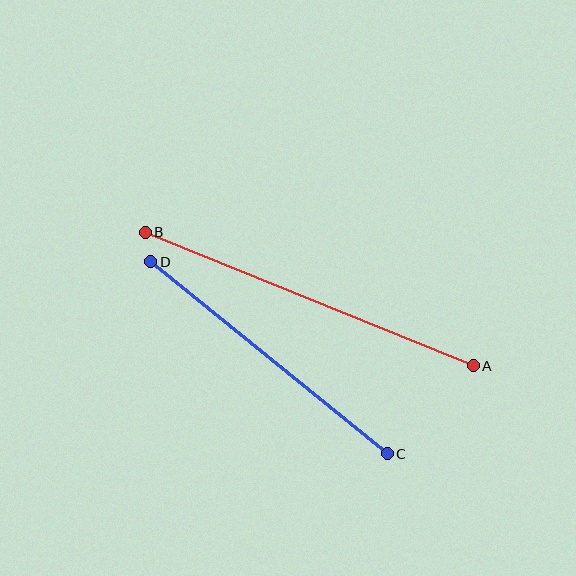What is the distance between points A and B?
The distance is approximately 354 pixels.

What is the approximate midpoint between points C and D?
The midpoint is at approximately (269, 358) pixels.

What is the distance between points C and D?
The distance is approximately 305 pixels.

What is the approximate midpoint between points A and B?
The midpoint is at approximately (309, 299) pixels.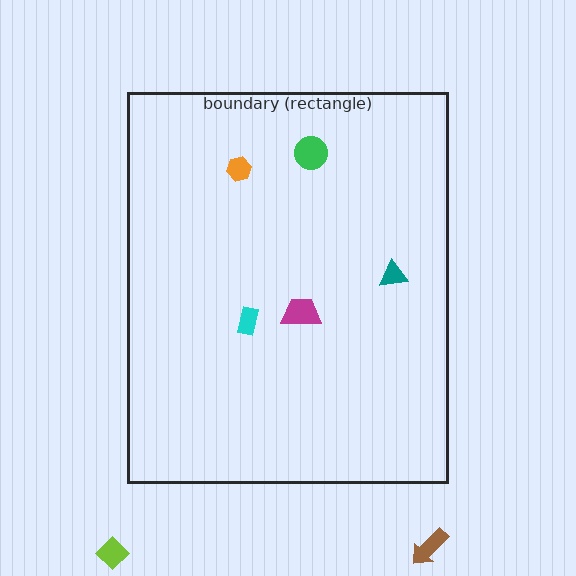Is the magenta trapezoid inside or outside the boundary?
Inside.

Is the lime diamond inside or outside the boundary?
Outside.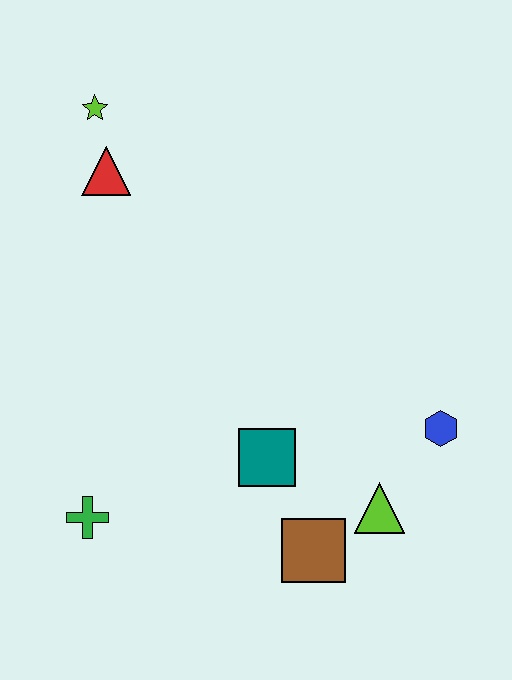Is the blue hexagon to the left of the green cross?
No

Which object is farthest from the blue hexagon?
The lime star is farthest from the blue hexagon.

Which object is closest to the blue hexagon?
The lime triangle is closest to the blue hexagon.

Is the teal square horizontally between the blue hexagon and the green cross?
Yes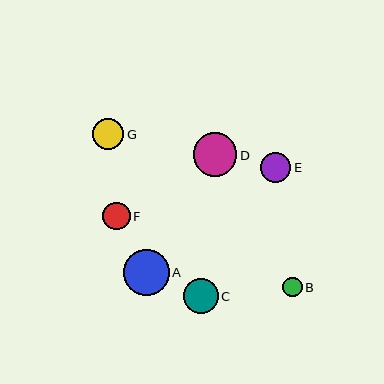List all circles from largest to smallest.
From largest to smallest: A, D, C, G, E, F, B.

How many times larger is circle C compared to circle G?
Circle C is approximately 1.1 times the size of circle G.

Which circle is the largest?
Circle A is the largest with a size of approximately 46 pixels.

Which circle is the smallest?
Circle B is the smallest with a size of approximately 20 pixels.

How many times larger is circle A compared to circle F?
Circle A is approximately 1.7 times the size of circle F.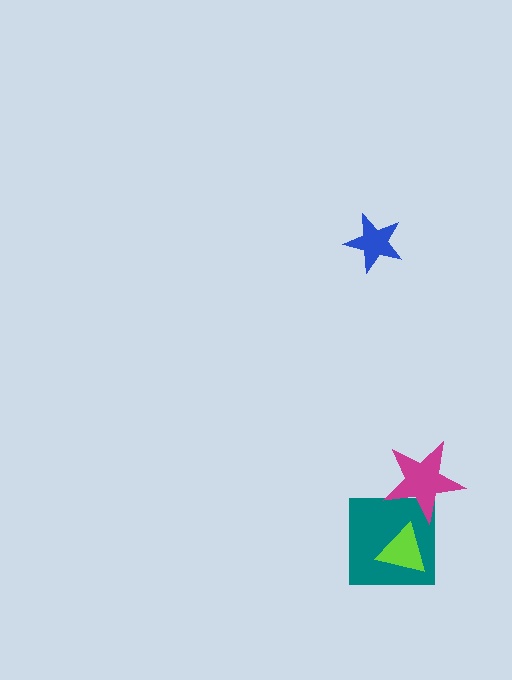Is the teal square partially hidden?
Yes, it is partially covered by another shape.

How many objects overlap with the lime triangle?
1 object overlaps with the lime triangle.